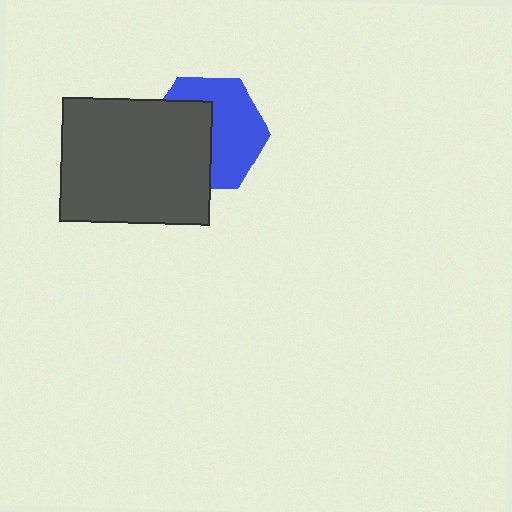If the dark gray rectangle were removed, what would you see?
You would see the complete blue hexagon.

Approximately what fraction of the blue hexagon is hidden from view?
Roughly 47% of the blue hexagon is hidden behind the dark gray rectangle.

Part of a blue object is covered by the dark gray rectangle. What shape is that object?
It is a hexagon.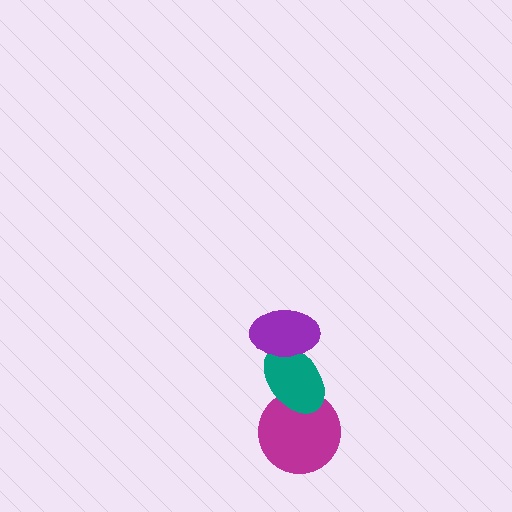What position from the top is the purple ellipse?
The purple ellipse is 1st from the top.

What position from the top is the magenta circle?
The magenta circle is 3rd from the top.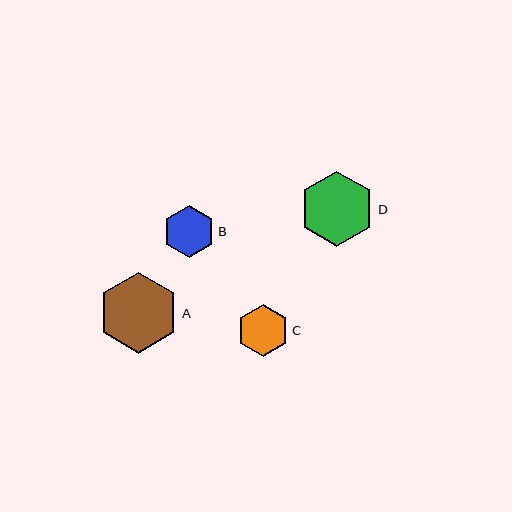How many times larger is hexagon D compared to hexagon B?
Hexagon D is approximately 1.5 times the size of hexagon B.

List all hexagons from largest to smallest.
From largest to smallest: A, D, B, C.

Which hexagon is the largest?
Hexagon A is the largest with a size of approximately 81 pixels.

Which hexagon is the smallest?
Hexagon C is the smallest with a size of approximately 52 pixels.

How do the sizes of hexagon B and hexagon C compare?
Hexagon B and hexagon C are approximately the same size.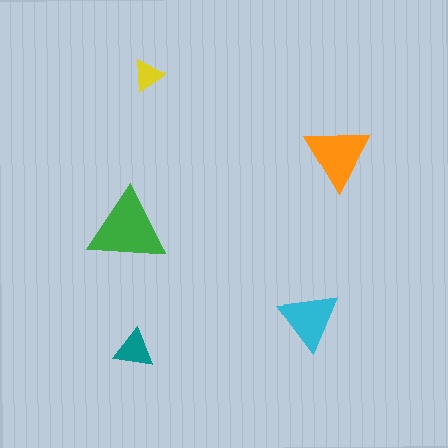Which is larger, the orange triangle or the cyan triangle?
The orange one.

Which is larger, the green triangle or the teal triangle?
The green one.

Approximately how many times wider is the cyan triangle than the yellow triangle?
About 2 times wider.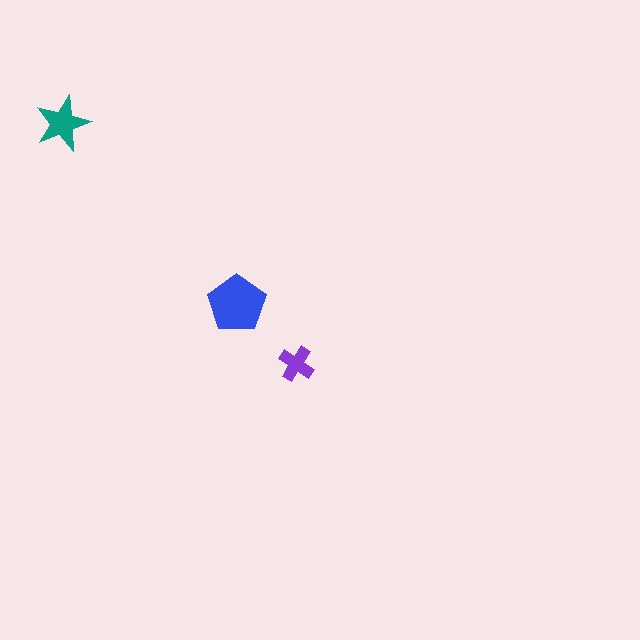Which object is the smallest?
The purple cross.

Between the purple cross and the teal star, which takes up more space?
The teal star.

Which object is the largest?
The blue pentagon.